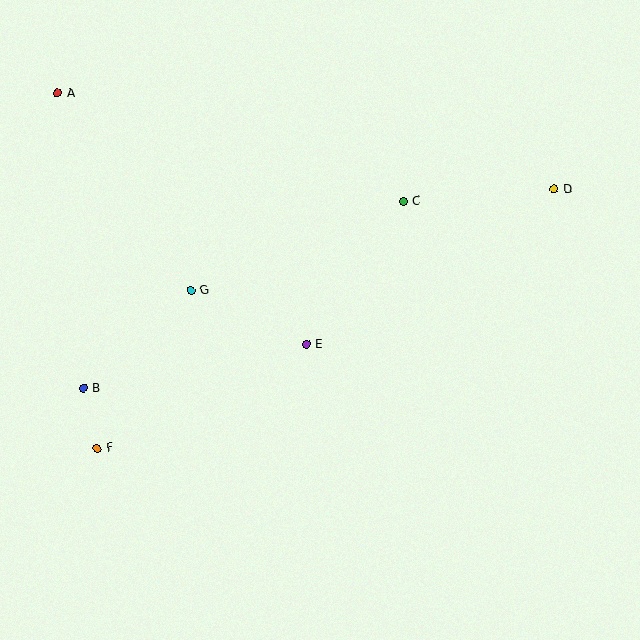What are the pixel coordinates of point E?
Point E is at (307, 344).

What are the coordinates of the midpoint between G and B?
The midpoint between G and B is at (137, 339).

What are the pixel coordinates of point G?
Point G is at (191, 291).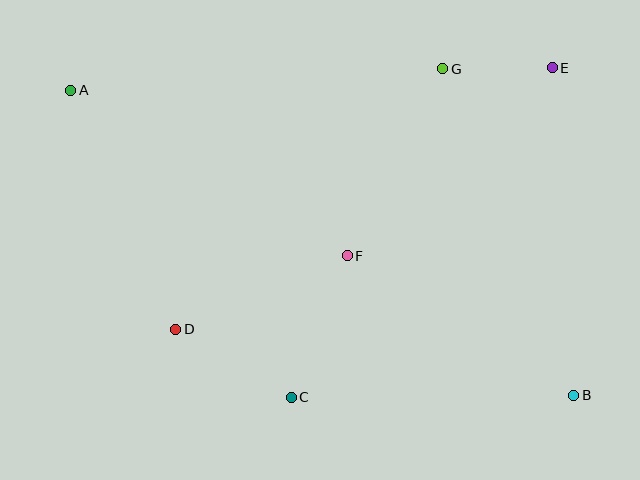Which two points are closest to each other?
Points E and G are closest to each other.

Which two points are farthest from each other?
Points A and B are farthest from each other.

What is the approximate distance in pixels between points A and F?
The distance between A and F is approximately 322 pixels.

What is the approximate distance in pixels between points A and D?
The distance between A and D is approximately 261 pixels.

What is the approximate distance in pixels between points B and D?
The distance between B and D is approximately 404 pixels.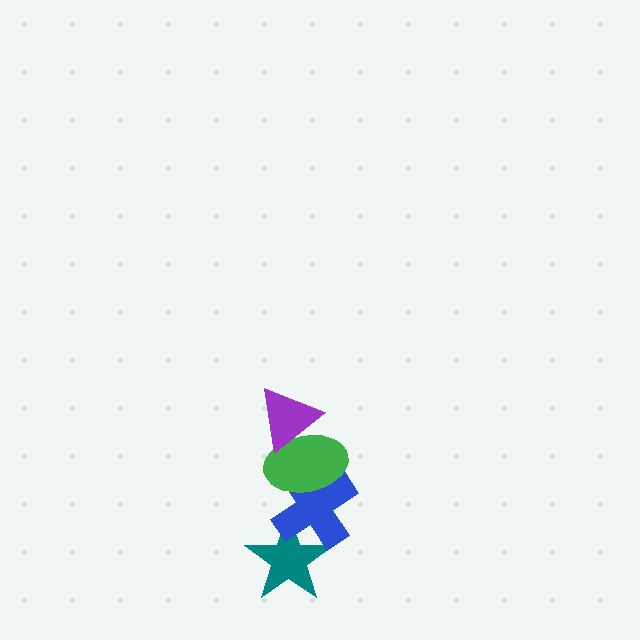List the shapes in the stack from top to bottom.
From top to bottom: the purple triangle, the green ellipse, the blue cross, the teal star.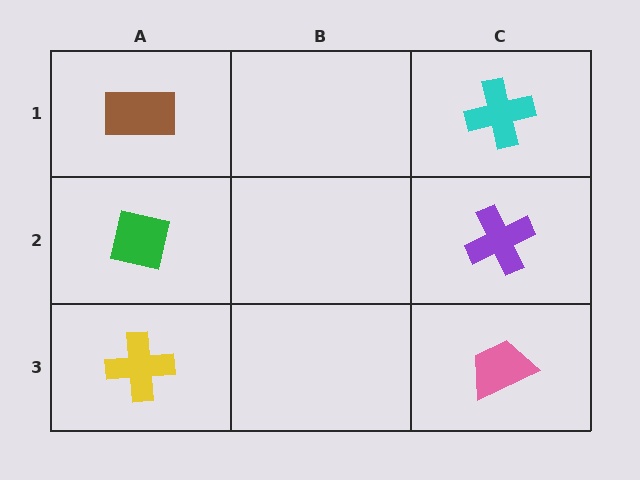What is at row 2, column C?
A purple cross.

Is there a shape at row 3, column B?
No, that cell is empty.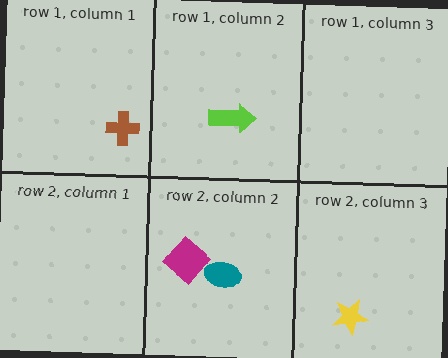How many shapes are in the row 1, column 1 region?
1.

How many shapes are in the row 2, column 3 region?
1.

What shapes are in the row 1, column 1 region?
The brown cross.